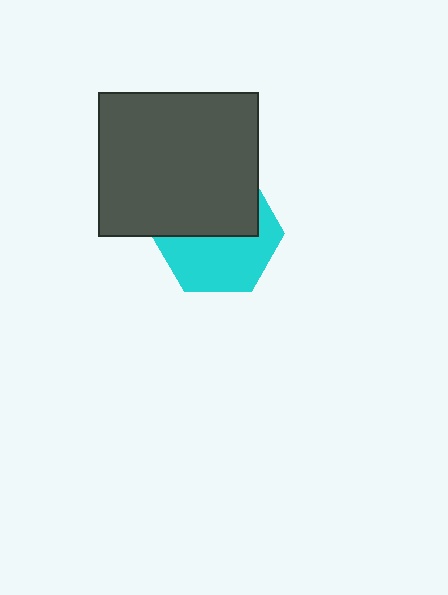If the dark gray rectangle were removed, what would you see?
You would see the complete cyan hexagon.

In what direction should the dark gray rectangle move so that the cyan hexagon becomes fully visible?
The dark gray rectangle should move up. That is the shortest direction to clear the overlap and leave the cyan hexagon fully visible.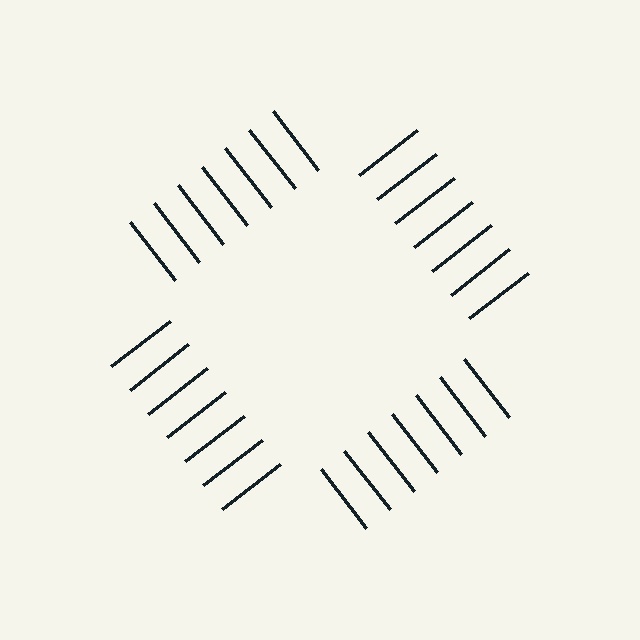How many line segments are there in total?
28 — 7 along each of the 4 edges.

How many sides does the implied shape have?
4 sides — the line-ends trace a square.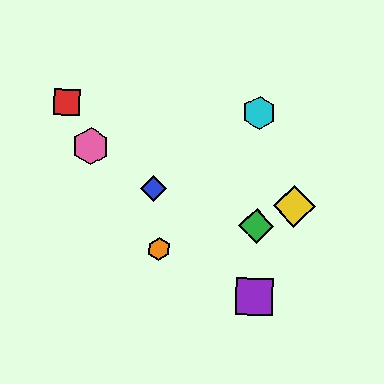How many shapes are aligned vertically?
3 shapes (the green diamond, the purple square, the cyan hexagon) are aligned vertically.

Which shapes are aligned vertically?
The green diamond, the purple square, the cyan hexagon are aligned vertically.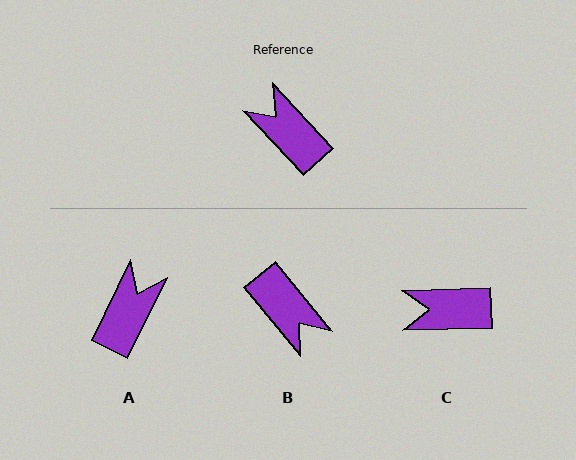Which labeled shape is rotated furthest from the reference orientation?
B, about 176 degrees away.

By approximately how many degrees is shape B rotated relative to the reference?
Approximately 176 degrees counter-clockwise.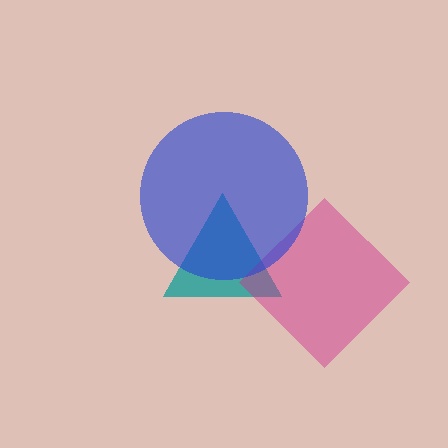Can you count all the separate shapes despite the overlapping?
Yes, there are 3 separate shapes.